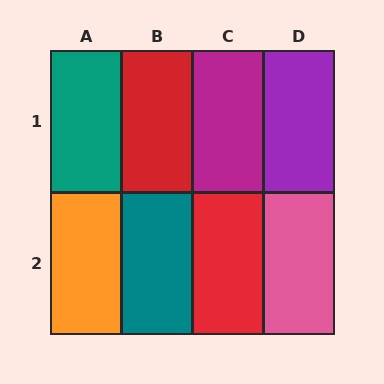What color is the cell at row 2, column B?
Teal.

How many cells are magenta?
1 cell is magenta.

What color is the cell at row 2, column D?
Pink.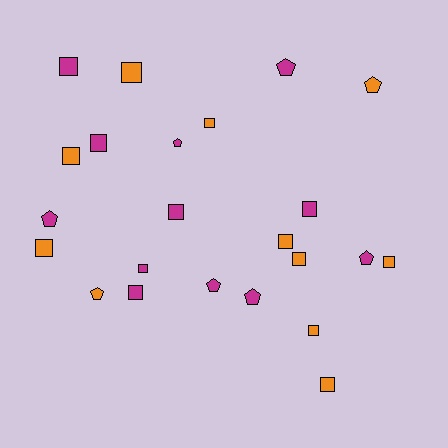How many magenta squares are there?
There are 6 magenta squares.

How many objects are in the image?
There are 23 objects.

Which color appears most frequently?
Magenta, with 12 objects.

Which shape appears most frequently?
Square, with 15 objects.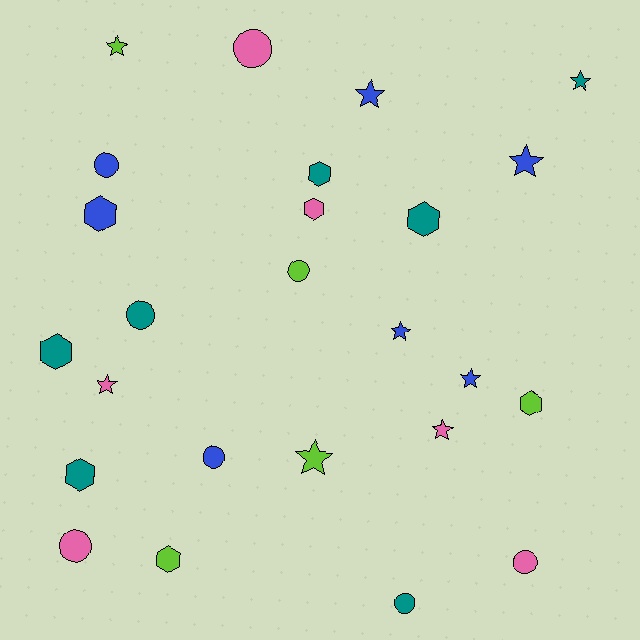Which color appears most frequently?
Teal, with 7 objects.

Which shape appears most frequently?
Star, with 9 objects.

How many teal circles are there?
There are 2 teal circles.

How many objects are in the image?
There are 25 objects.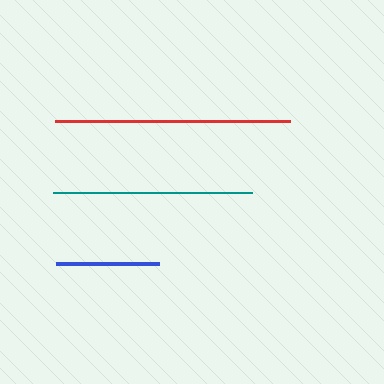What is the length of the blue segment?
The blue segment is approximately 102 pixels long.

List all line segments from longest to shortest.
From longest to shortest: red, teal, blue.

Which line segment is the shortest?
The blue line is the shortest at approximately 102 pixels.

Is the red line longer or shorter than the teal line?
The red line is longer than the teal line.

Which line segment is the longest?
The red line is the longest at approximately 235 pixels.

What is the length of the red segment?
The red segment is approximately 235 pixels long.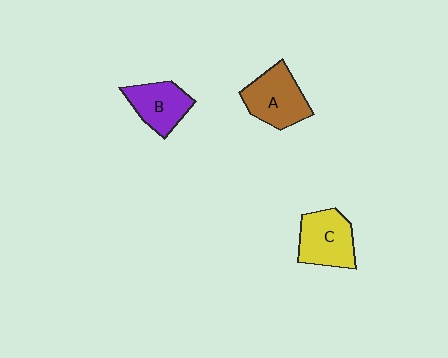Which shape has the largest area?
Shape A (brown).